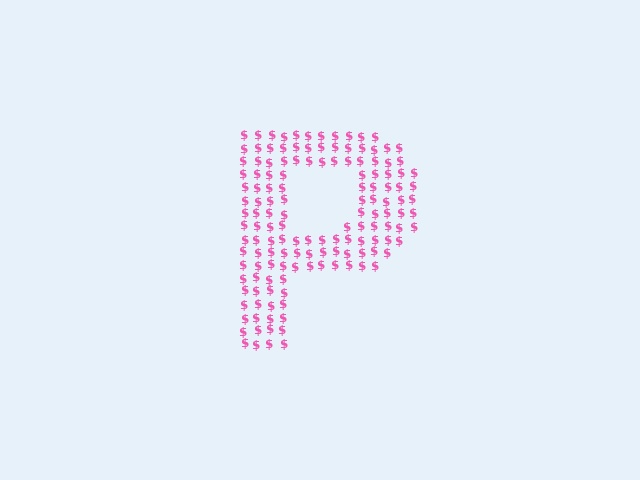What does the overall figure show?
The overall figure shows the letter P.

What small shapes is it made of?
It is made of small dollar signs.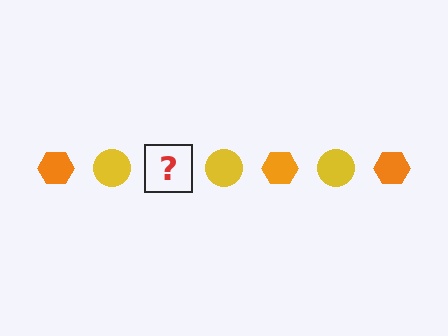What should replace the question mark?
The question mark should be replaced with an orange hexagon.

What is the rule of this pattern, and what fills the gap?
The rule is that the pattern alternates between orange hexagon and yellow circle. The gap should be filled with an orange hexagon.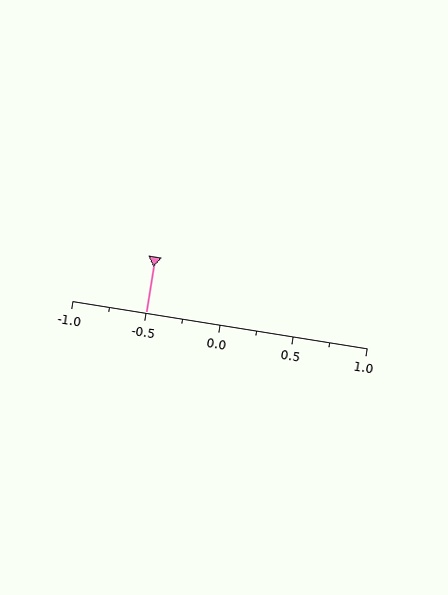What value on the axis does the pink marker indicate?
The marker indicates approximately -0.5.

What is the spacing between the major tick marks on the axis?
The major ticks are spaced 0.5 apart.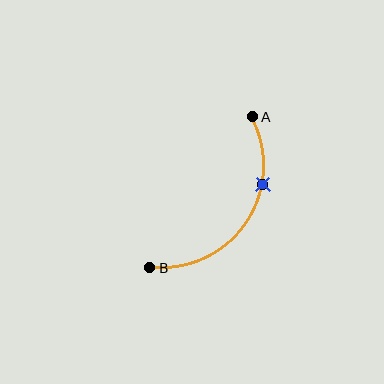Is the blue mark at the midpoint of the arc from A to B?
No. The blue mark lies on the arc but is closer to endpoint A. The arc midpoint would be at the point on the curve equidistant along the arc from both A and B.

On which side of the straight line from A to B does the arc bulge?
The arc bulges below and to the right of the straight line connecting A and B.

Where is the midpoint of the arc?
The arc midpoint is the point on the curve farthest from the straight line joining A and B. It sits below and to the right of that line.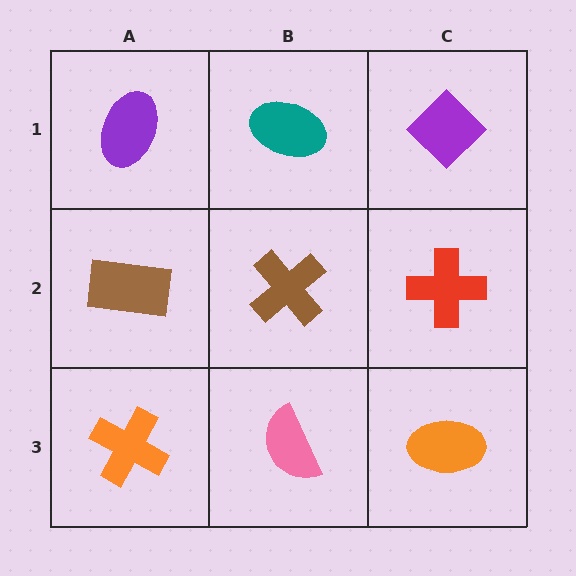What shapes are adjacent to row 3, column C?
A red cross (row 2, column C), a pink semicircle (row 3, column B).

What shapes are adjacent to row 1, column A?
A brown rectangle (row 2, column A), a teal ellipse (row 1, column B).